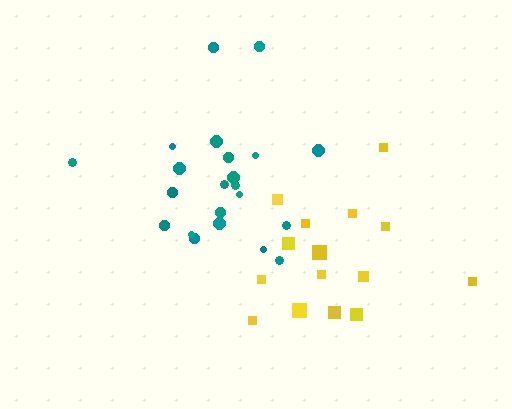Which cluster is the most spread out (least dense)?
Yellow.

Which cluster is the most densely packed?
Teal.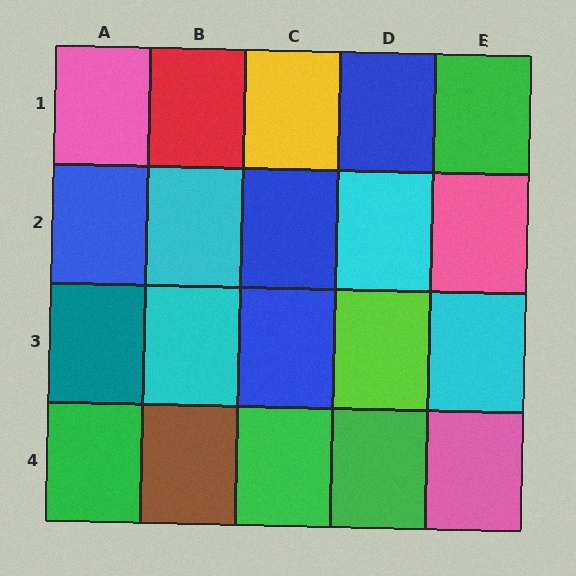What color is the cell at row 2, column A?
Blue.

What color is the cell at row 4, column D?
Green.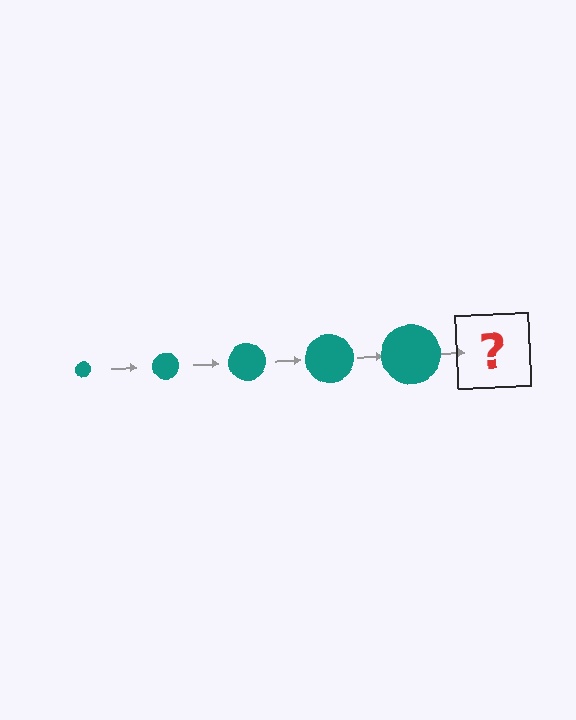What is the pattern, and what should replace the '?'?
The pattern is that the circle gets progressively larger each step. The '?' should be a teal circle, larger than the previous one.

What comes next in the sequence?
The next element should be a teal circle, larger than the previous one.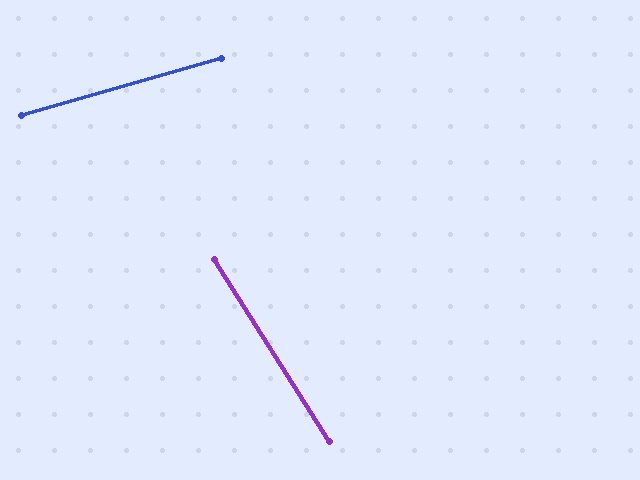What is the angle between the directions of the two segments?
Approximately 74 degrees.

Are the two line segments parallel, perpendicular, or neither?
Neither parallel nor perpendicular — they differ by about 74°.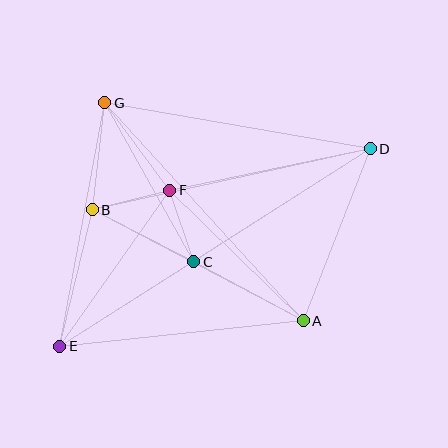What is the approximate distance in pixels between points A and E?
The distance between A and E is approximately 245 pixels.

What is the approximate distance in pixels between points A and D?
The distance between A and D is approximately 184 pixels.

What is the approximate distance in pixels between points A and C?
The distance between A and C is approximately 124 pixels.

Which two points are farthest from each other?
Points D and E are farthest from each other.